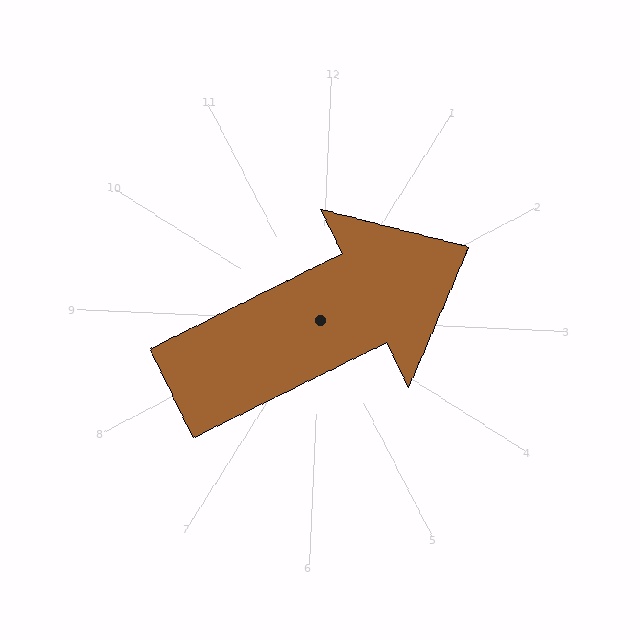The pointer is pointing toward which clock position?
Roughly 2 o'clock.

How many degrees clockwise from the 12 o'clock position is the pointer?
Approximately 61 degrees.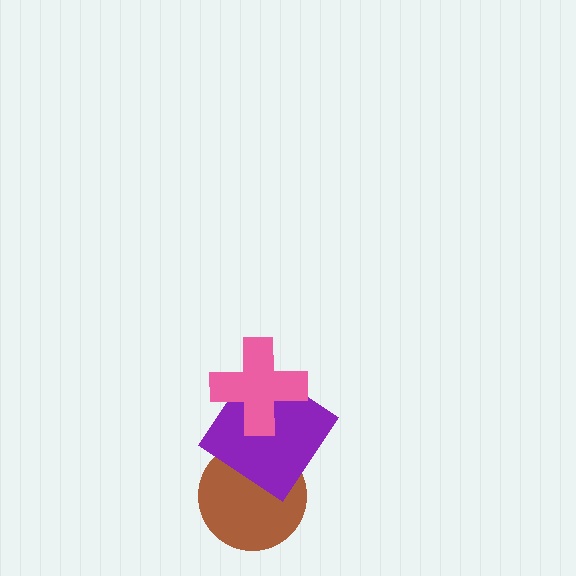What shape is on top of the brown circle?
The purple diamond is on top of the brown circle.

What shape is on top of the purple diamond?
The pink cross is on top of the purple diamond.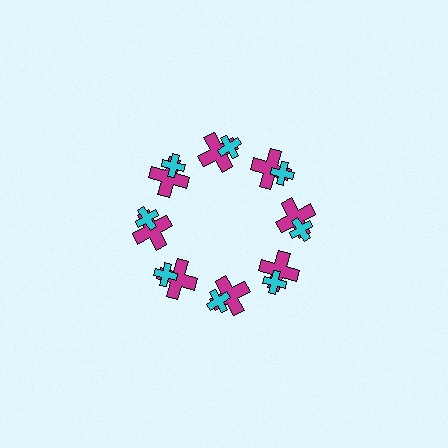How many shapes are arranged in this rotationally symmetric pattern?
There are 16 shapes, arranged in 8 groups of 2.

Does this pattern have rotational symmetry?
Yes, this pattern has 8-fold rotational symmetry. It looks the same after rotating 45 degrees around the center.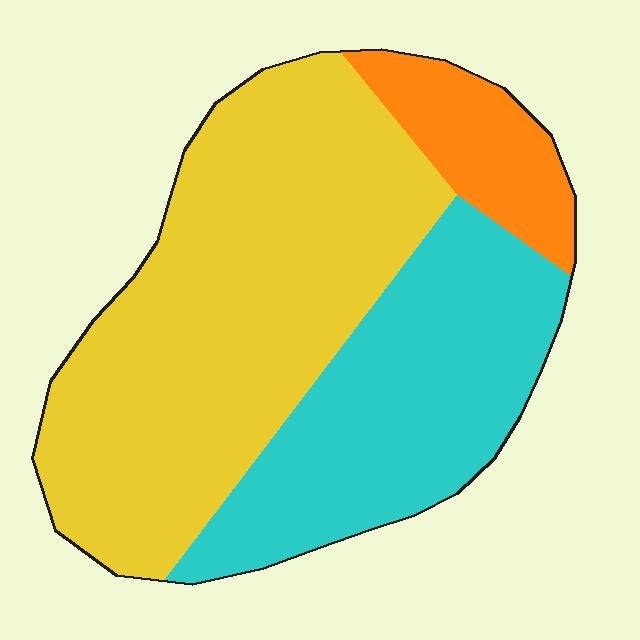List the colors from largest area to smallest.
From largest to smallest: yellow, cyan, orange.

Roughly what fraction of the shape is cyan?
Cyan covers around 35% of the shape.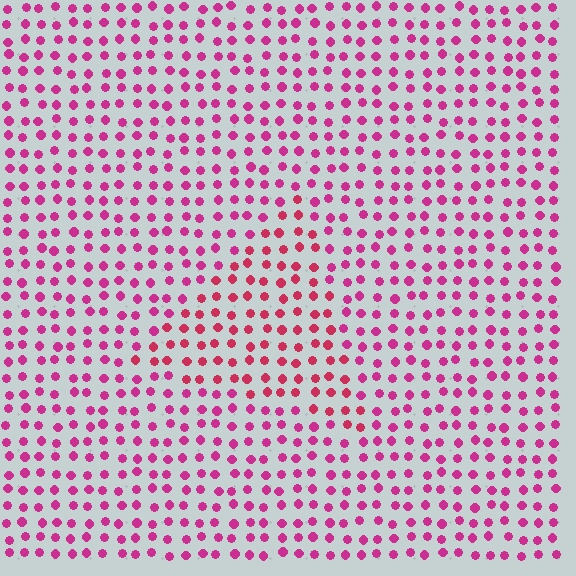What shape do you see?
I see a triangle.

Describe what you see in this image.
The image is filled with small magenta elements in a uniform arrangement. A triangle-shaped region is visible where the elements are tinted to a slightly different hue, forming a subtle color boundary.